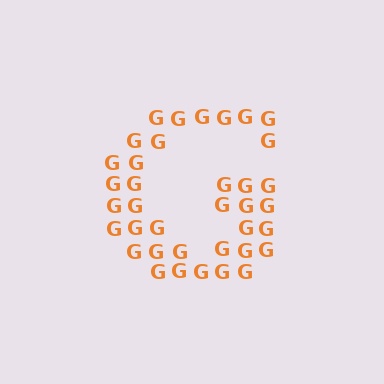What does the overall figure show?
The overall figure shows the letter G.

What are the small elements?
The small elements are letter G's.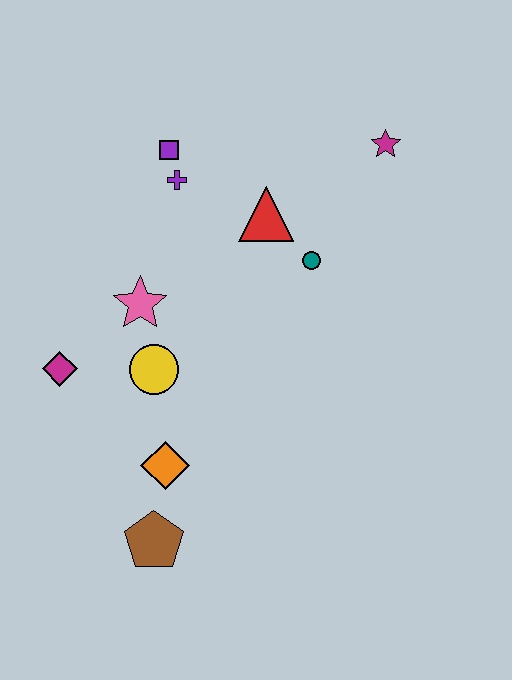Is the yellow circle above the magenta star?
No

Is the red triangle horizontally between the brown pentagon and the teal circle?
Yes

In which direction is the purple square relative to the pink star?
The purple square is above the pink star.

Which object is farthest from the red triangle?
The brown pentagon is farthest from the red triangle.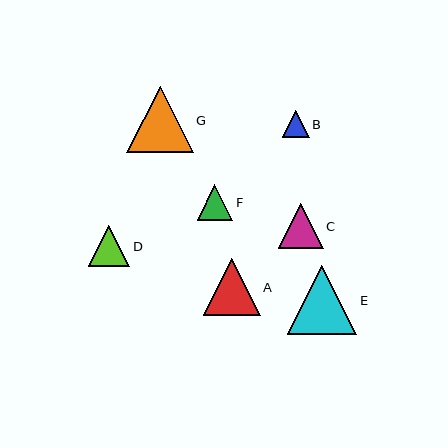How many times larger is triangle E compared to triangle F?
Triangle E is approximately 2.0 times the size of triangle F.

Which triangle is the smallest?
Triangle B is the smallest with a size of approximately 27 pixels.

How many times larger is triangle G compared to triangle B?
Triangle G is approximately 2.5 times the size of triangle B.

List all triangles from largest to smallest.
From largest to smallest: E, G, A, C, D, F, B.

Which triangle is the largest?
Triangle E is the largest with a size of approximately 69 pixels.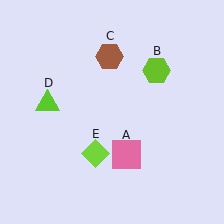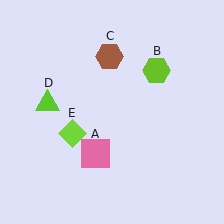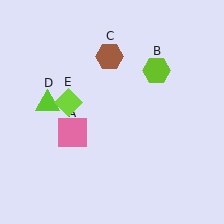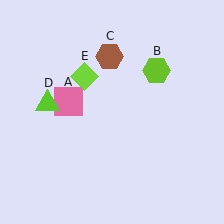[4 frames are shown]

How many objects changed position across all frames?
2 objects changed position: pink square (object A), lime diamond (object E).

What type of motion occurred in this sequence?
The pink square (object A), lime diamond (object E) rotated clockwise around the center of the scene.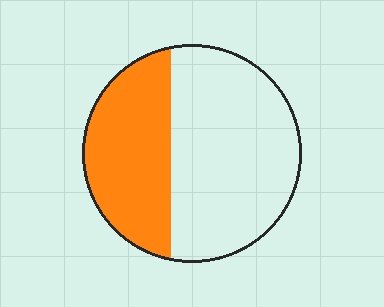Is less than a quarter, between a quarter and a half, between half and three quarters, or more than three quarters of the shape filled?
Between a quarter and a half.